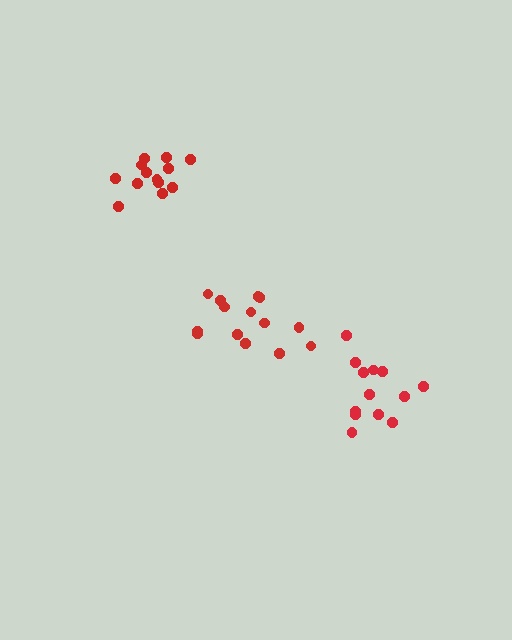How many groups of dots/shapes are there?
There are 3 groups.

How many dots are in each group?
Group 1: 14 dots, Group 2: 13 dots, Group 3: 13 dots (40 total).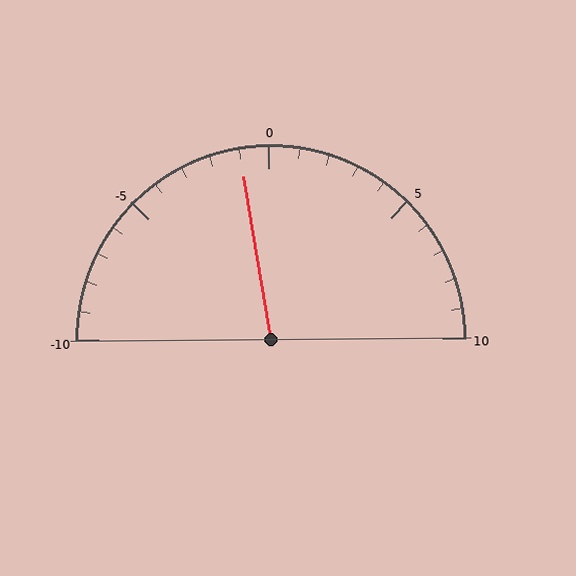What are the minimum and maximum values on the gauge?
The gauge ranges from -10 to 10.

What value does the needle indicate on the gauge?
The needle indicates approximately -1.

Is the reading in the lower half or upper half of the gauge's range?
The reading is in the lower half of the range (-10 to 10).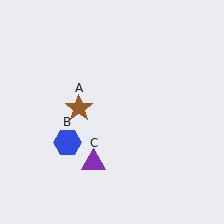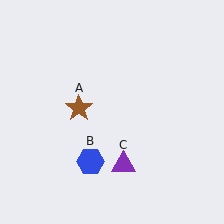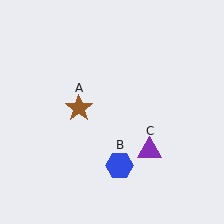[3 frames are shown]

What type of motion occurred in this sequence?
The blue hexagon (object B), purple triangle (object C) rotated counterclockwise around the center of the scene.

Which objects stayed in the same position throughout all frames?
Brown star (object A) remained stationary.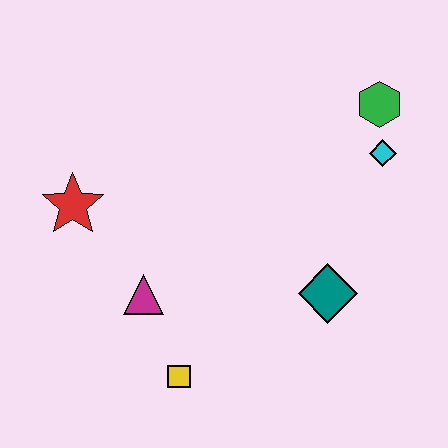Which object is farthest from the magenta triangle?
The green hexagon is farthest from the magenta triangle.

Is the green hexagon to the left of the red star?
No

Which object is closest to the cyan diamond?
The green hexagon is closest to the cyan diamond.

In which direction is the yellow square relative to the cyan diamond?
The yellow square is below the cyan diamond.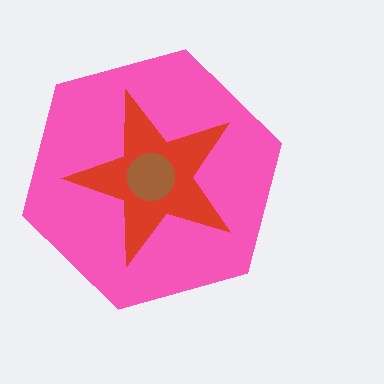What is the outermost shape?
The pink hexagon.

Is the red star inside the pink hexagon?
Yes.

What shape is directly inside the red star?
The brown circle.